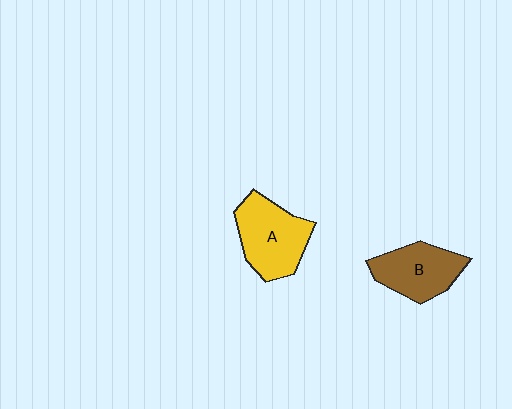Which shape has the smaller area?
Shape B (brown).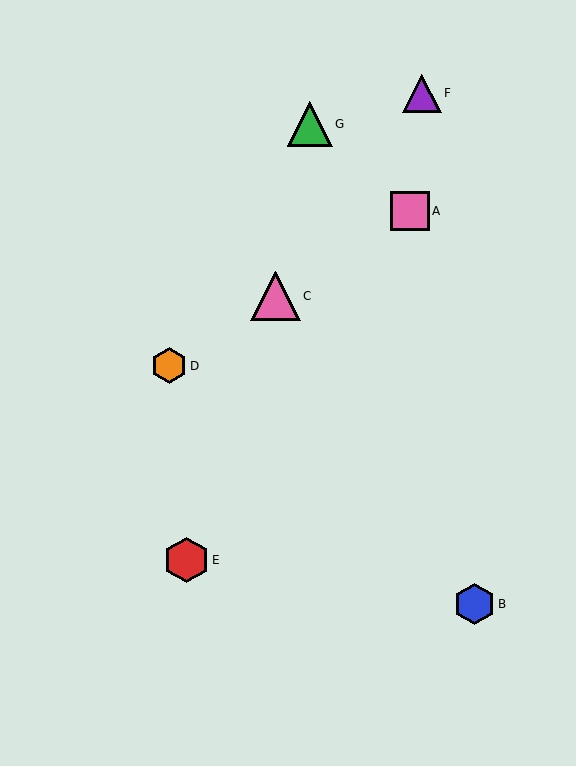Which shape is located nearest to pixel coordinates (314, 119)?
The green triangle (labeled G) at (310, 124) is nearest to that location.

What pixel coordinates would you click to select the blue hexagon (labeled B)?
Click at (474, 604) to select the blue hexagon B.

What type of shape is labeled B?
Shape B is a blue hexagon.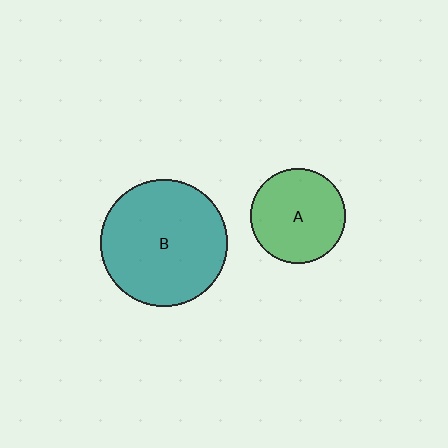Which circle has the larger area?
Circle B (teal).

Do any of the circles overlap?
No, none of the circles overlap.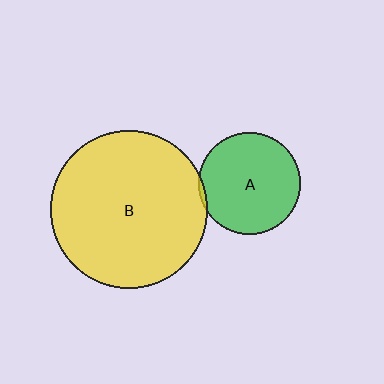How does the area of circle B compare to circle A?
Approximately 2.4 times.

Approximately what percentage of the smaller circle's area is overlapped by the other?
Approximately 5%.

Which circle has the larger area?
Circle B (yellow).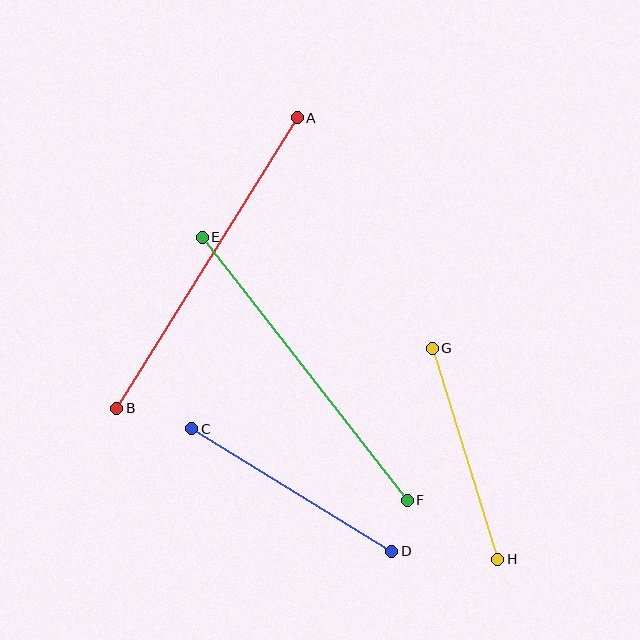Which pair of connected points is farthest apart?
Points A and B are farthest apart.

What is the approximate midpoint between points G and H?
The midpoint is at approximately (465, 454) pixels.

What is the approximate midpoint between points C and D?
The midpoint is at approximately (292, 490) pixels.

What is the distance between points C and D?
The distance is approximately 235 pixels.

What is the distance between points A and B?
The distance is approximately 342 pixels.